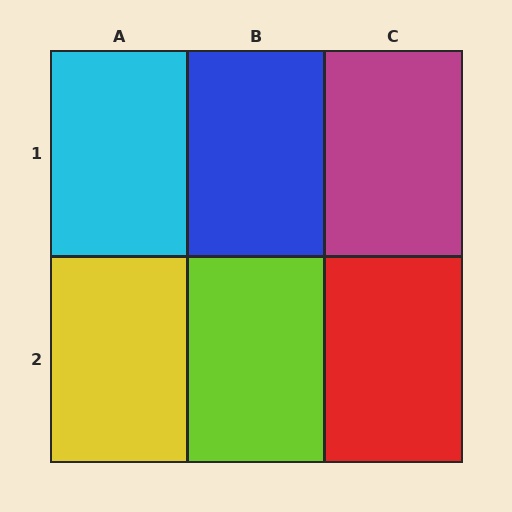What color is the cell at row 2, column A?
Yellow.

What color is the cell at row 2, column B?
Lime.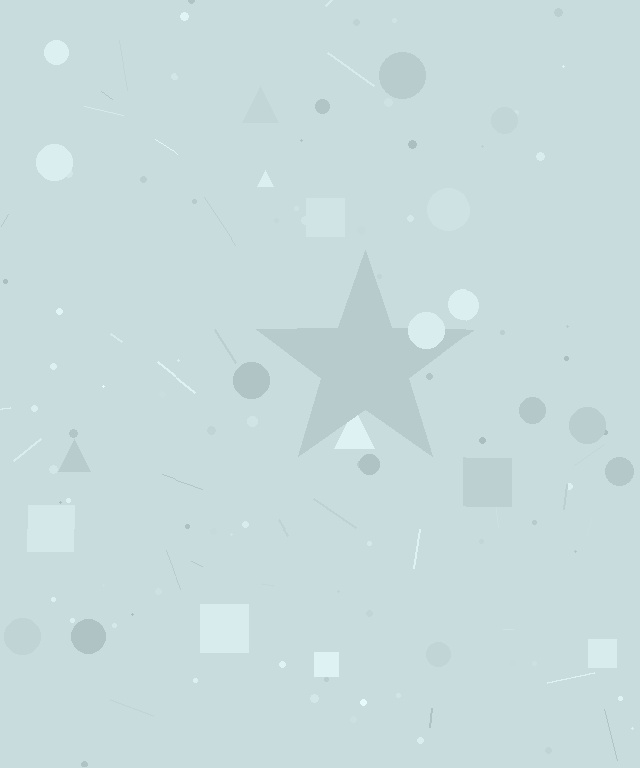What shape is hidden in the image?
A star is hidden in the image.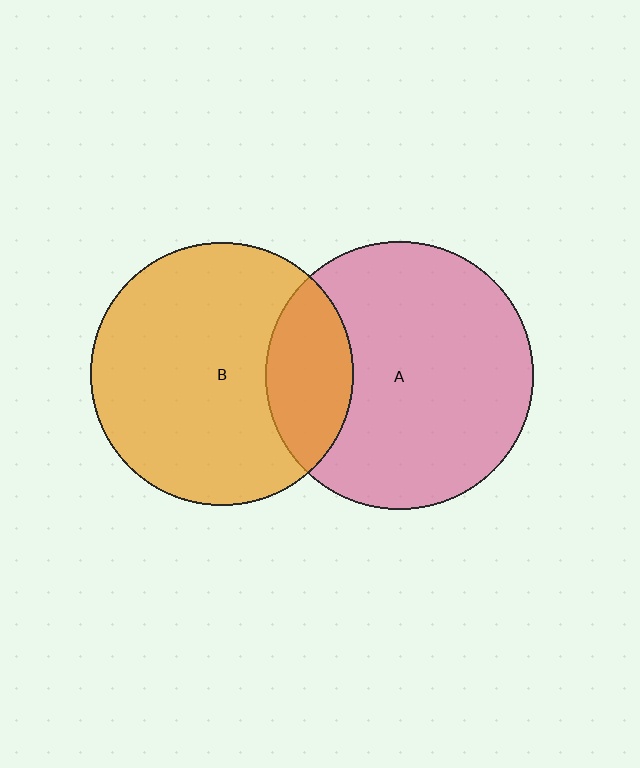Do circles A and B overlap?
Yes.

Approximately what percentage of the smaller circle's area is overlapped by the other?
Approximately 20%.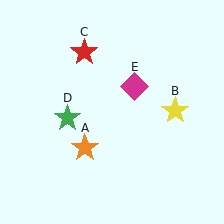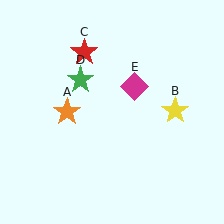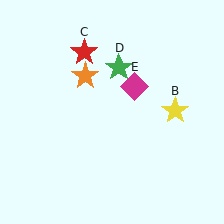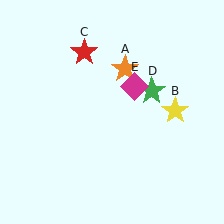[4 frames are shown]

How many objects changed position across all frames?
2 objects changed position: orange star (object A), green star (object D).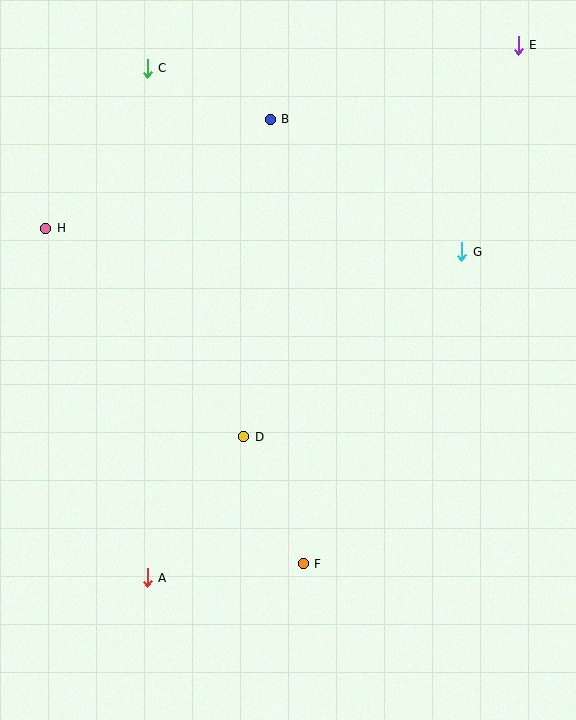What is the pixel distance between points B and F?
The distance between B and F is 446 pixels.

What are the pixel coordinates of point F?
Point F is at (303, 564).